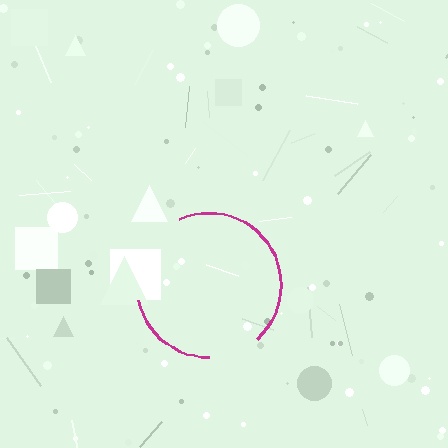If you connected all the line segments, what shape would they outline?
They would outline a circle.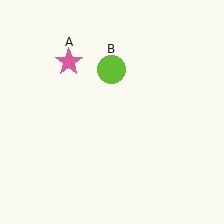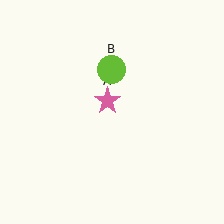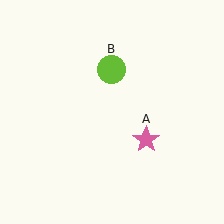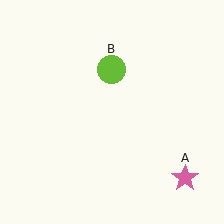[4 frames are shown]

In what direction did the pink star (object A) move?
The pink star (object A) moved down and to the right.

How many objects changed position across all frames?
1 object changed position: pink star (object A).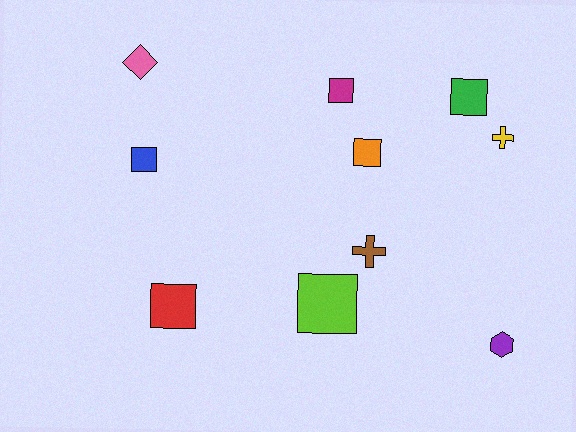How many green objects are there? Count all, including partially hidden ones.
There is 1 green object.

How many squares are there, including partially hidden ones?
There are 6 squares.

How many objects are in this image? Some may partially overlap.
There are 10 objects.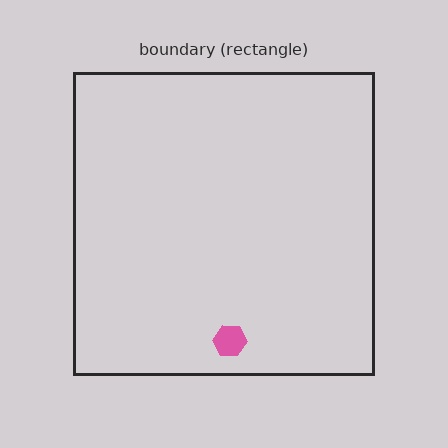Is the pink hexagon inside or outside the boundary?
Inside.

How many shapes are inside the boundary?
1 inside, 0 outside.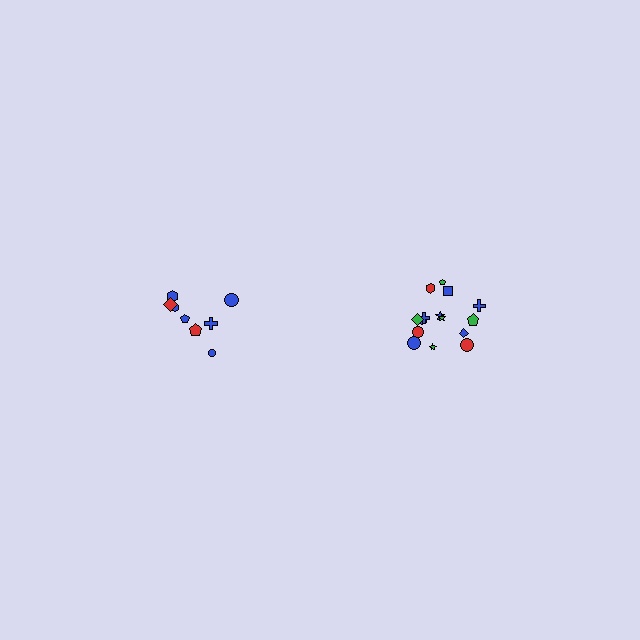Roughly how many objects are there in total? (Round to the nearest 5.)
Roughly 25 objects in total.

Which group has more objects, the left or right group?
The right group.